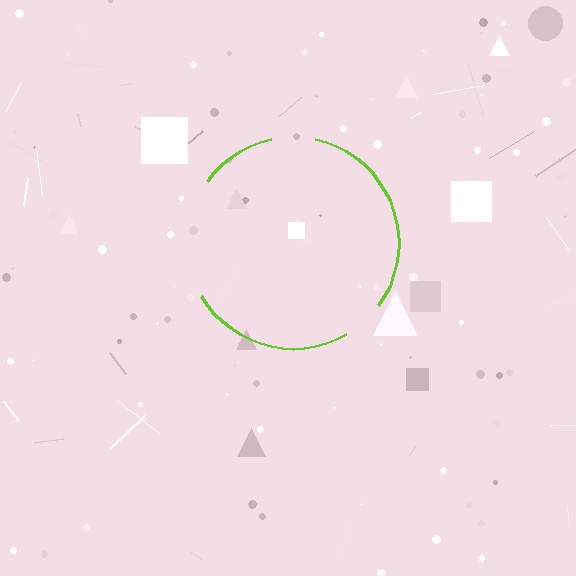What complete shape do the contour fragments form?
The contour fragments form a circle.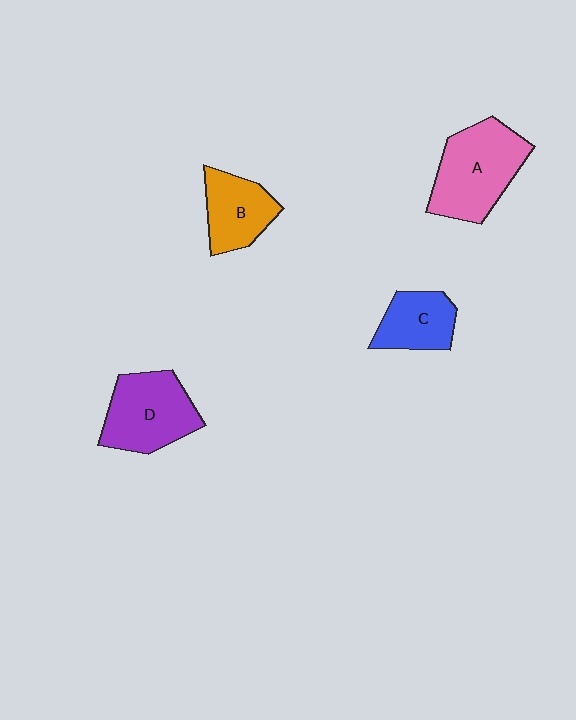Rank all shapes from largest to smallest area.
From largest to smallest: A (pink), D (purple), B (orange), C (blue).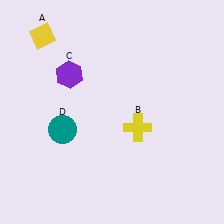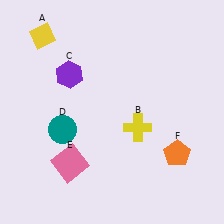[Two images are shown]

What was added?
A pink square (E), an orange pentagon (F) were added in Image 2.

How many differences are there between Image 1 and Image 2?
There are 2 differences between the two images.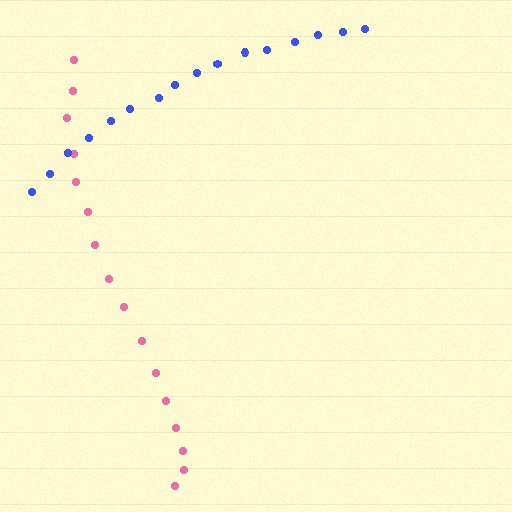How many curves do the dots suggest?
There are 2 distinct paths.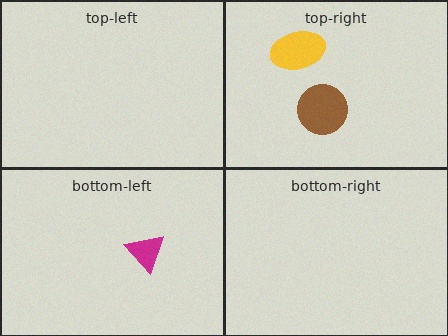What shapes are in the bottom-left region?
The magenta triangle.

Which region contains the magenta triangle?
The bottom-left region.